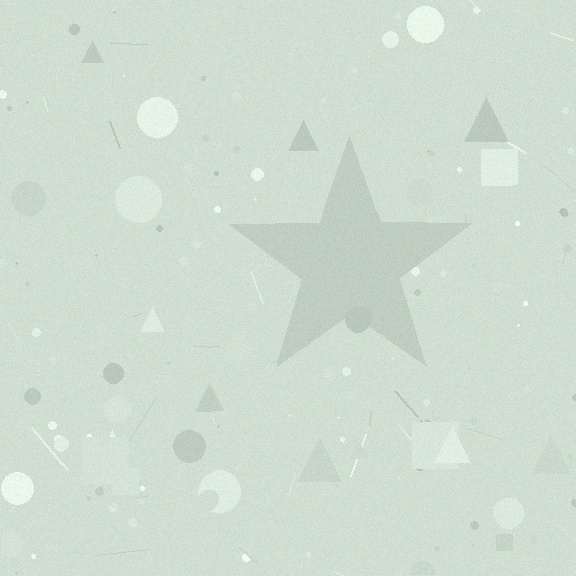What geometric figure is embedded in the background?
A star is embedded in the background.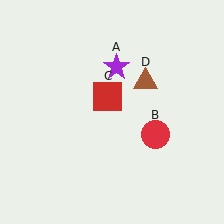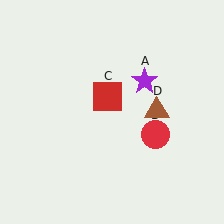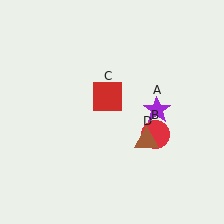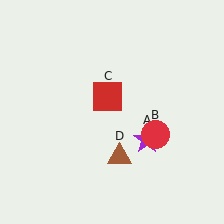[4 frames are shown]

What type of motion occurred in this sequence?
The purple star (object A), brown triangle (object D) rotated clockwise around the center of the scene.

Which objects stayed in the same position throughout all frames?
Red circle (object B) and red square (object C) remained stationary.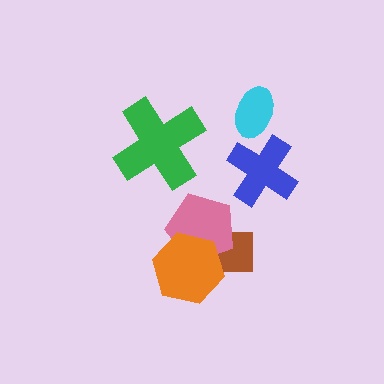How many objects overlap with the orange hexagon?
2 objects overlap with the orange hexagon.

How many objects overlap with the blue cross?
0 objects overlap with the blue cross.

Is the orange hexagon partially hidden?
No, no other shape covers it.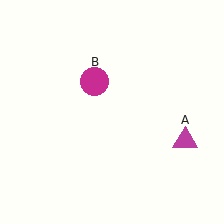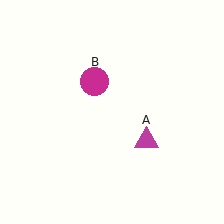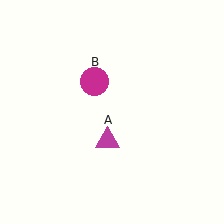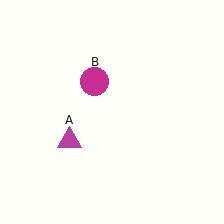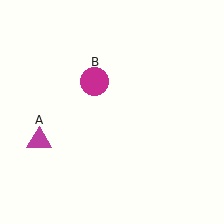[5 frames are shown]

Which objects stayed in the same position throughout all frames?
Magenta circle (object B) remained stationary.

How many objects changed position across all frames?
1 object changed position: magenta triangle (object A).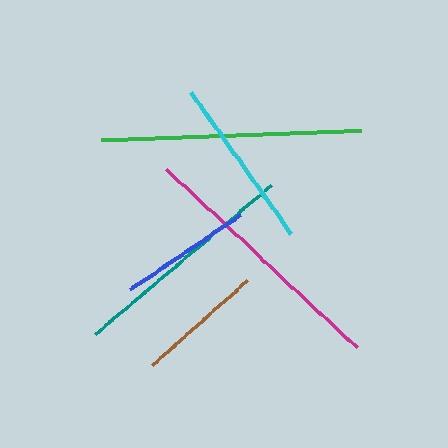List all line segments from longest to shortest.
From longest to shortest: magenta, green, teal, cyan, blue, brown.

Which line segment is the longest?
The magenta line is the longest at approximately 261 pixels.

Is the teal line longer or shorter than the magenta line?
The magenta line is longer than the teal line.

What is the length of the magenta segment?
The magenta segment is approximately 261 pixels long.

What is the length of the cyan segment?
The cyan segment is approximately 174 pixels long.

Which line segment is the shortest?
The brown line is the shortest at approximately 128 pixels.